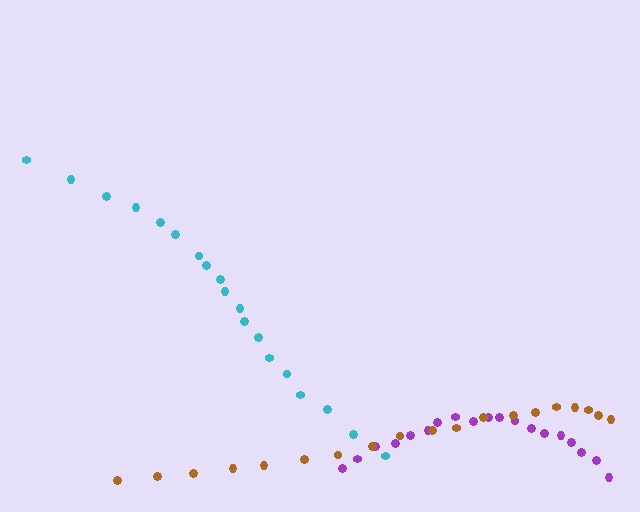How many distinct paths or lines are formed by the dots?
There are 3 distinct paths.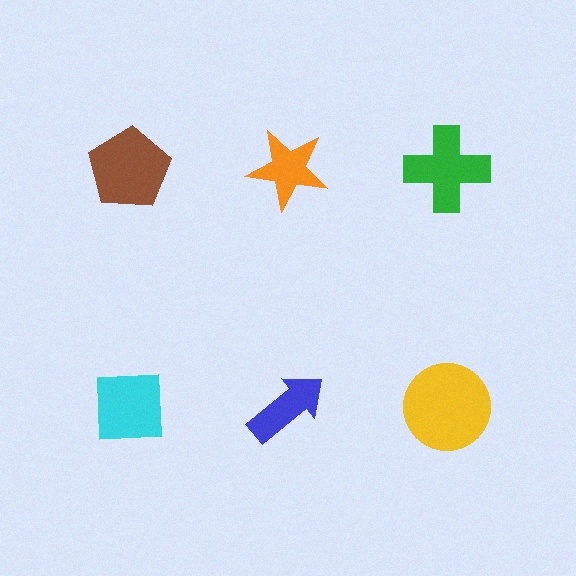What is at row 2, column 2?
A blue arrow.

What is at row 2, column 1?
A cyan square.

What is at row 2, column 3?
A yellow circle.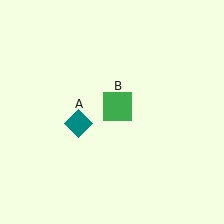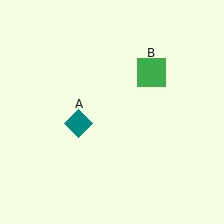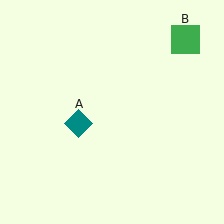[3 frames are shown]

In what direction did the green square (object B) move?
The green square (object B) moved up and to the right.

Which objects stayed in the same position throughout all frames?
Teal diamond (object A) remained stationary.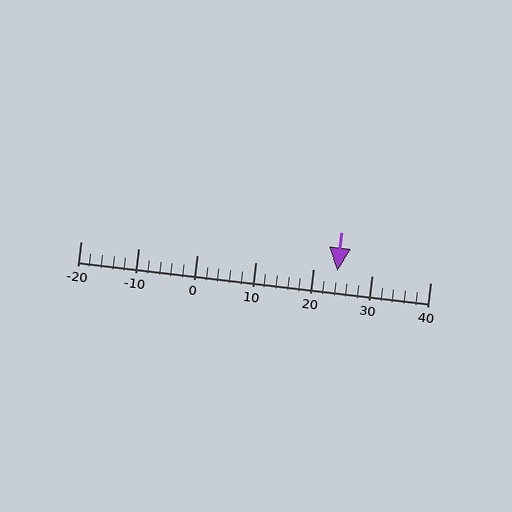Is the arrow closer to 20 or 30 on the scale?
The arrow is closer to 20.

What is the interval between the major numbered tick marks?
The major tick marks are spaced 10 units apart.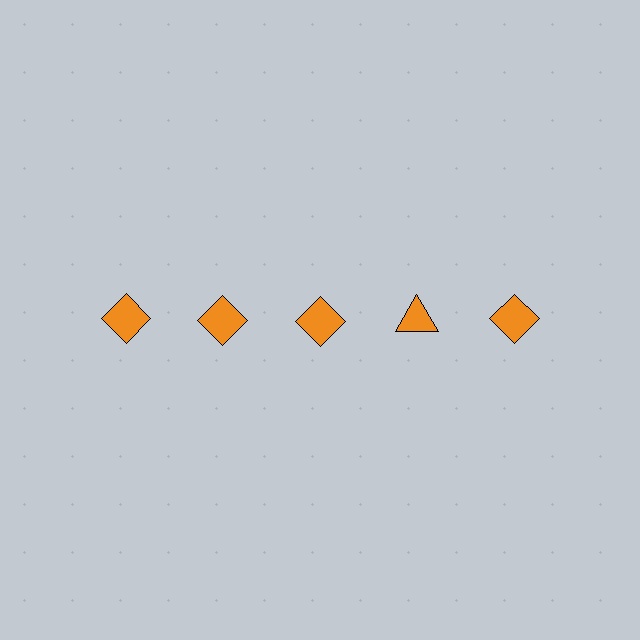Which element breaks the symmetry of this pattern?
The orange triangle in the top row, second from right column breaks the symmetry. All other shapes are orange diamonds.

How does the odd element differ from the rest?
It has a different shape: triangle instead of diamond.